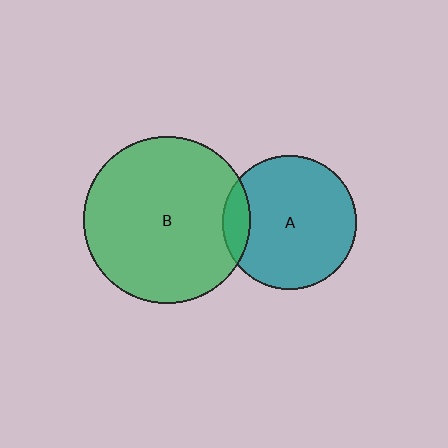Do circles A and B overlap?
Yes.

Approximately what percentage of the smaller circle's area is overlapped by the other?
Approximately 10%.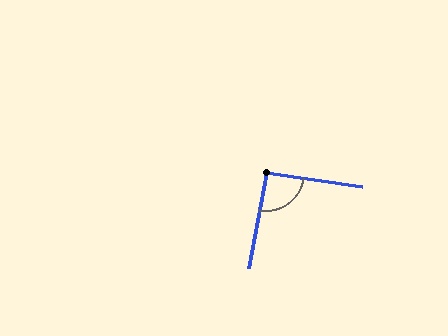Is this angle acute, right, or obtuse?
It is approximately a right angle.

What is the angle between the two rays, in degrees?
Approximately 93 degrees.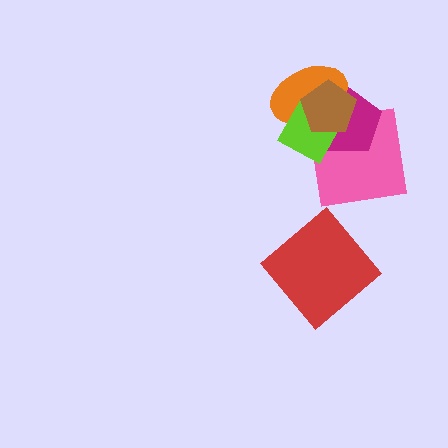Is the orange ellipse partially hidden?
Yes, it is partially covered by another shape.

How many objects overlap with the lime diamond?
4 objects overlap with the lime diamond.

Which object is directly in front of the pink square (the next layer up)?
The magenta pentagon is directly in front of the pink square.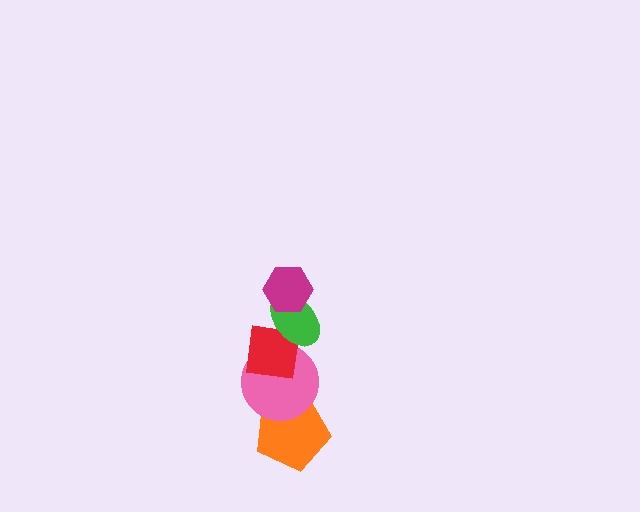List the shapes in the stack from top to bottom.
From top to bottom: the magenta hexagon, the green ellipse, the red square, the pink circle, the orange pentagon.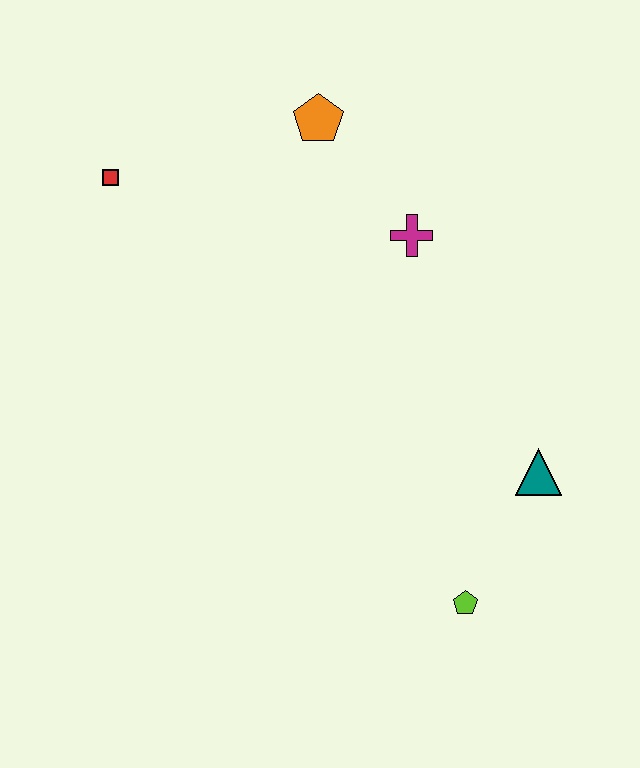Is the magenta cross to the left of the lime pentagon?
Yes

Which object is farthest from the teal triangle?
The red square is farthest from the teal triangle.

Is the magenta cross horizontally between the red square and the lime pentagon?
Yes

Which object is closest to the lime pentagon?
The teal triangle is closest to the lime pentagon.